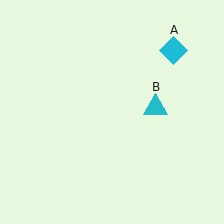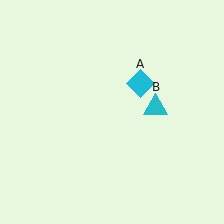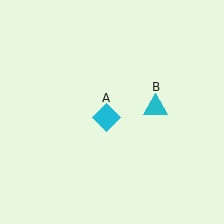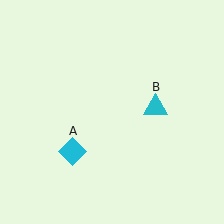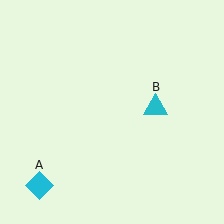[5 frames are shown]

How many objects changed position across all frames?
1 object changed position: cyan diamond (object A).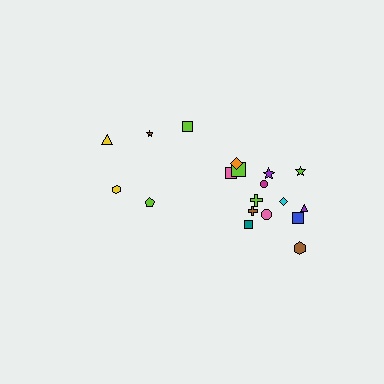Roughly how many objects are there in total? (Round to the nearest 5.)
Roughly 20 objects in total.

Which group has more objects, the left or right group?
The right group.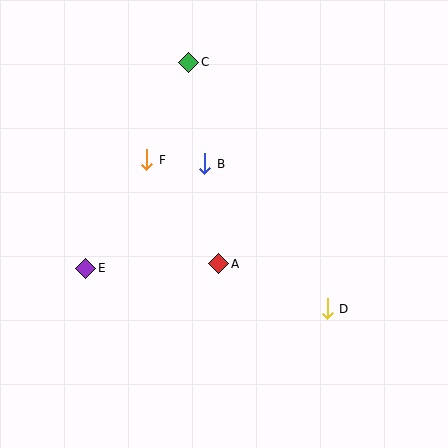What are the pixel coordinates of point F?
Point F is at (147, 160).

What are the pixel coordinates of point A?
Point A is at (219, 264).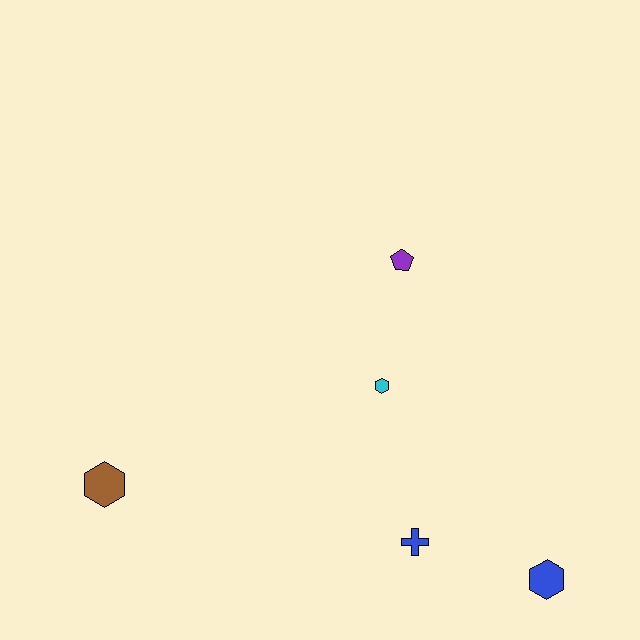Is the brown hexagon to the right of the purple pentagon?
No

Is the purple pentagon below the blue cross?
No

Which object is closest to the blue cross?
The blue hexagon is closest to the blue cross.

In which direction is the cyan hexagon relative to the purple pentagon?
The cyan hexagon is below the purple pentagon.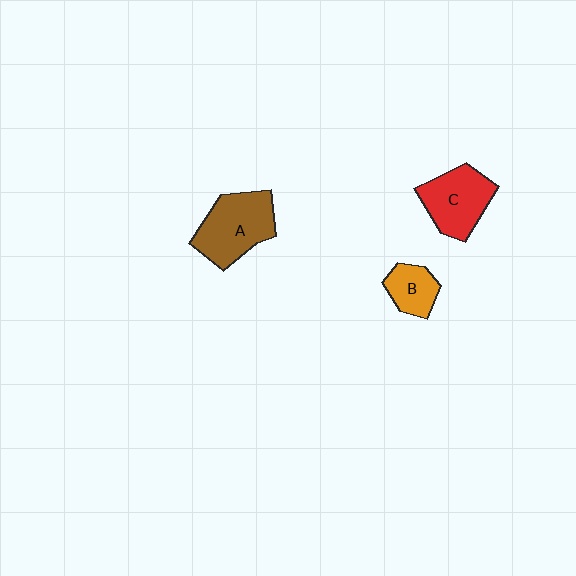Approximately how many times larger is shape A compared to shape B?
Approximately 2.0 times.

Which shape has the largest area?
Shape A (brown).